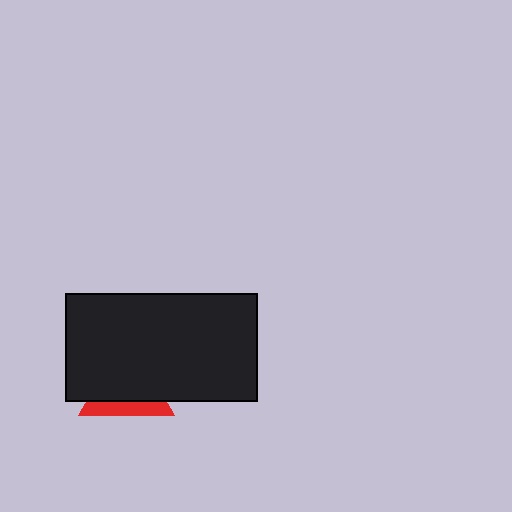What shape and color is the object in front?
The object in front is a black rectangle.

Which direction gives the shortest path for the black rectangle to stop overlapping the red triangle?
Moving up gives the shortest separation.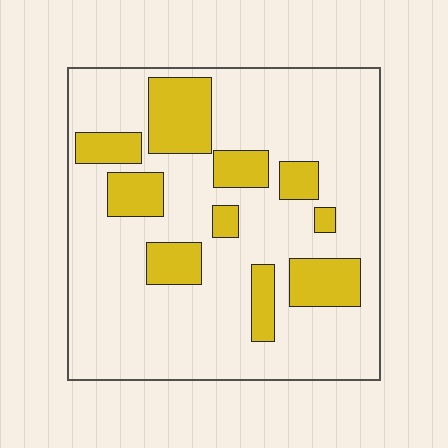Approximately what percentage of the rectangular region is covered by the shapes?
Approximately 25%.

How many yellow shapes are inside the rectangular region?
10.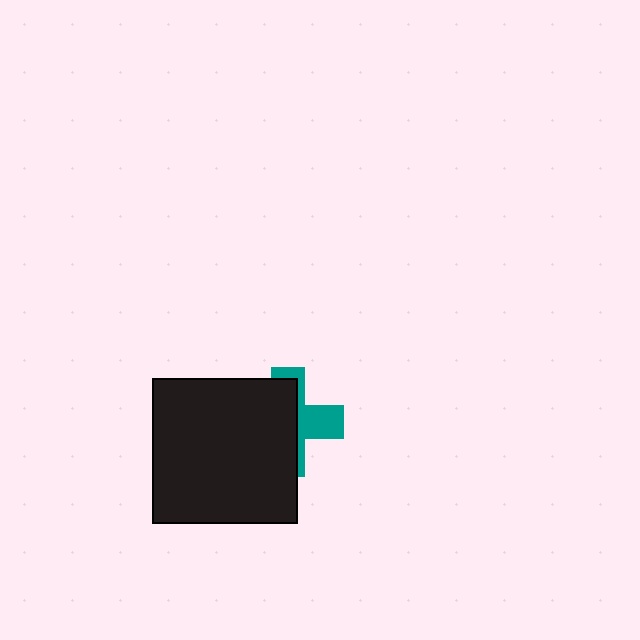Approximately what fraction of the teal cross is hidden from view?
Roughly 62% of the teal cross is hidden behind the black square.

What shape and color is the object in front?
The object in front is a black square.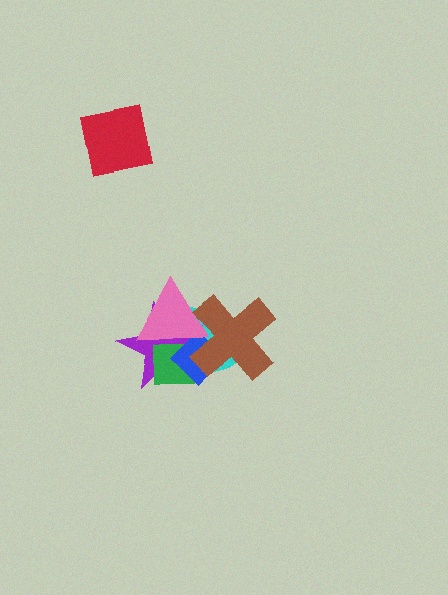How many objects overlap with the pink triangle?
5 objects overlap with the pink triangle.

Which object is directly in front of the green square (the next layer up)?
The blue diamond is directly in front of the green square.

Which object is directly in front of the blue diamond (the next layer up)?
The pink triangle is directly in front of the blue diamond.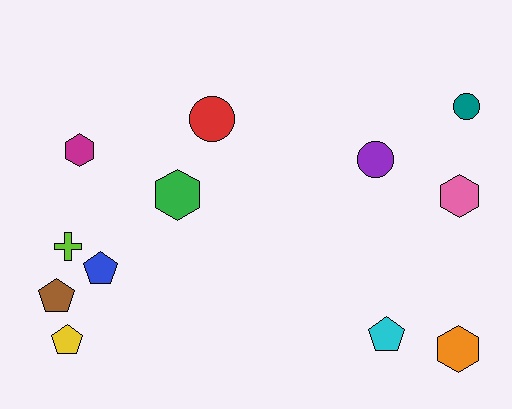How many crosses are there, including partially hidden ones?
There is 1 cross.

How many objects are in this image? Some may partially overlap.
There are 12 objects.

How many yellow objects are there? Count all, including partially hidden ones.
There is 1 yellow object.